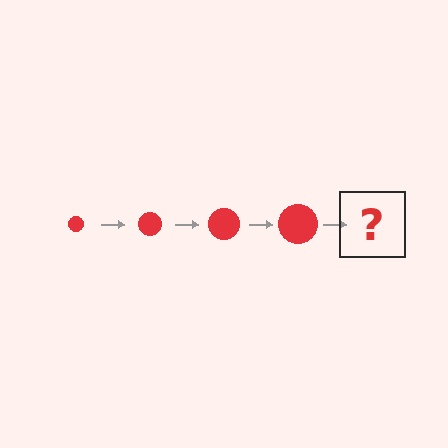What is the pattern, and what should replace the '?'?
The pattern is that the circle gets progressively larger each step. The '?' should be a red circle, larger than the previous one.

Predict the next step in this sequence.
The next step is a red circle, larger than the previous one.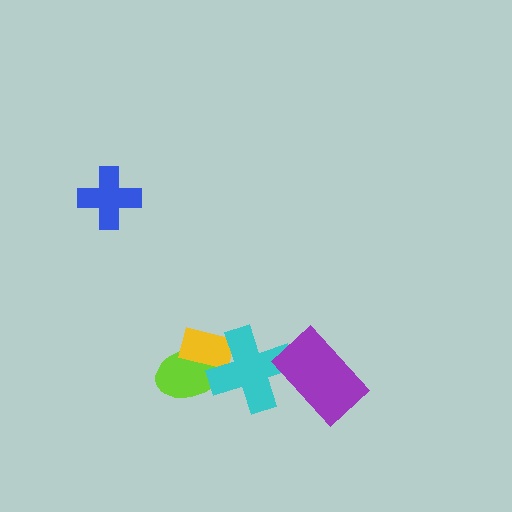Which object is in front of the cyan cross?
The purple rectangle is in front of the cyan cross.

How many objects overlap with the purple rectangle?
1 object overlaps with the purple rectangle.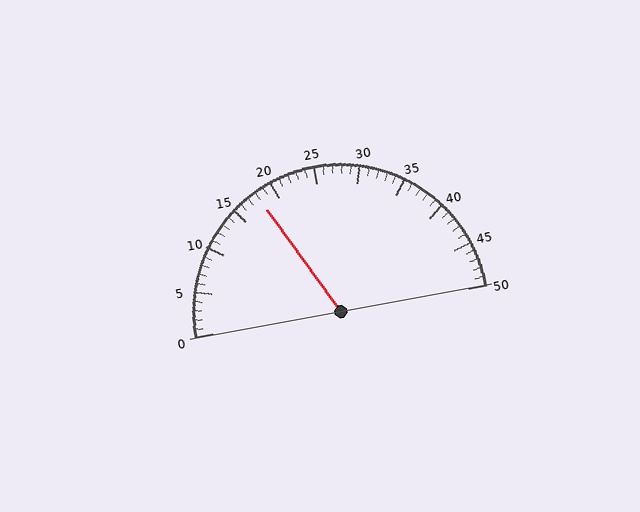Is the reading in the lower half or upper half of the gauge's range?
The reading is in the lower half of the range (0 to 50).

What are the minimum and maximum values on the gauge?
The gauge ranges from 0 to 50.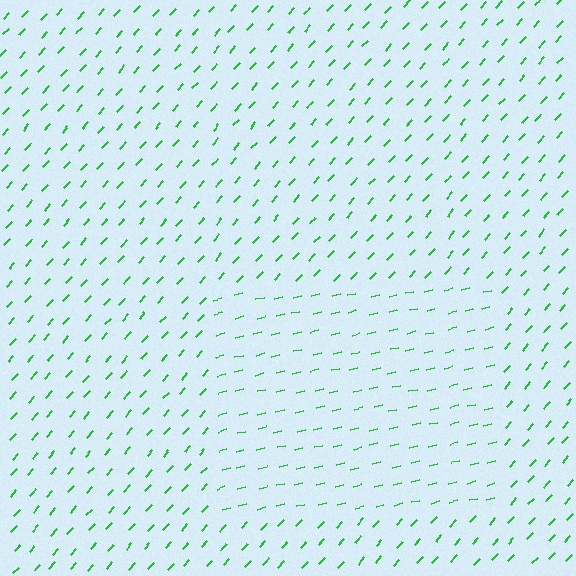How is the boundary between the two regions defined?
The boundary is defined purely by a change in line orientation (approximately 34 degrees difference). All lines are the same color and thickness.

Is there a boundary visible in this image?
Yes, there is a texture boundary formed by a change in line orientation.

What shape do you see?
I see a rectangle.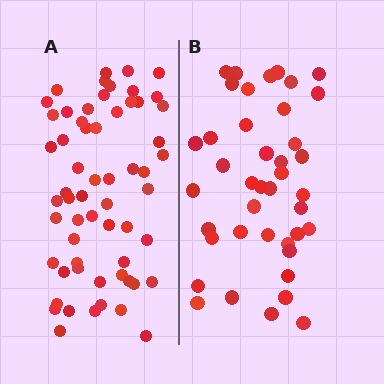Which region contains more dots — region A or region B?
Region A (the left region) has more dots.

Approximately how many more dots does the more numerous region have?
Region A has approximately 20 more dots than region B.